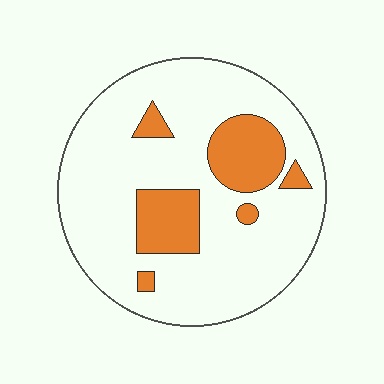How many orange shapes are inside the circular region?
6.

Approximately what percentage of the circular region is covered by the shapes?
Approximately 20%.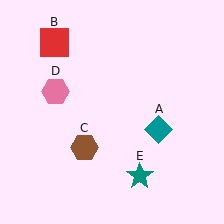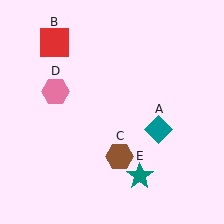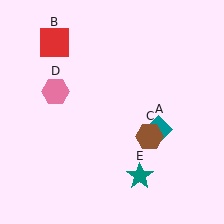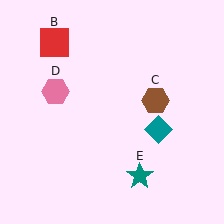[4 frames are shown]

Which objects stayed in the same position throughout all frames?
Teal diamond (object A) and red square (object B) and pink hexagon (object D) and teal star (object E) remained stationary.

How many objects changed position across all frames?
1 object changed position: brown hexagon (object C).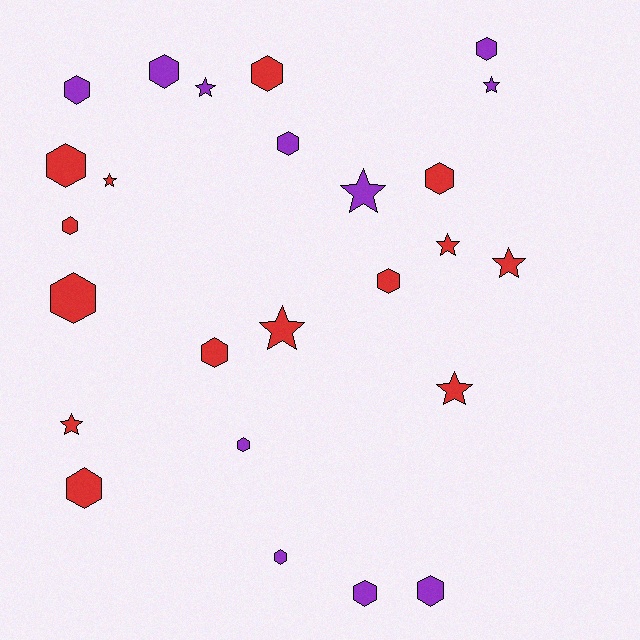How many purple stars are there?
There are 3 purple stars.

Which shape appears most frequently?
Hexagon, with 16 objects.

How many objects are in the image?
There are 25 objects.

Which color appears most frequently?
Red, with 14 objects.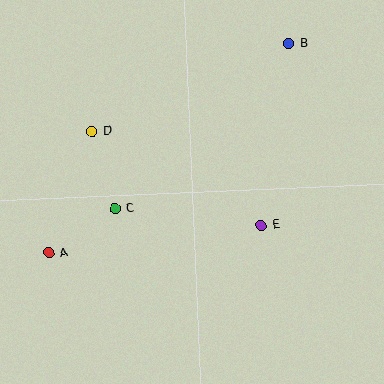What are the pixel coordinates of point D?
Point D is at (92, 131).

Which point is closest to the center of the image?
Point E at (261, 225) is closest to the center.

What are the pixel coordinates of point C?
Point C is at (115, 208).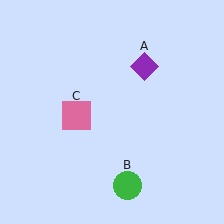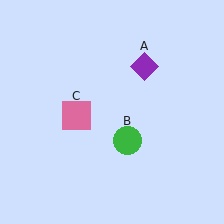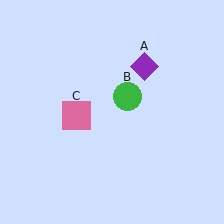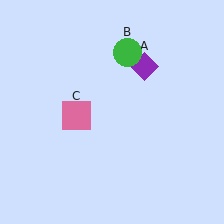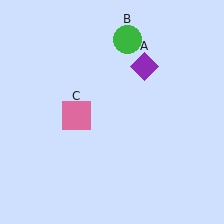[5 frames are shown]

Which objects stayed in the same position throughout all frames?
Purple diamond (object A) and pink square (object C) remained stationary.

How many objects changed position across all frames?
1 object changed position: green circle (object B).